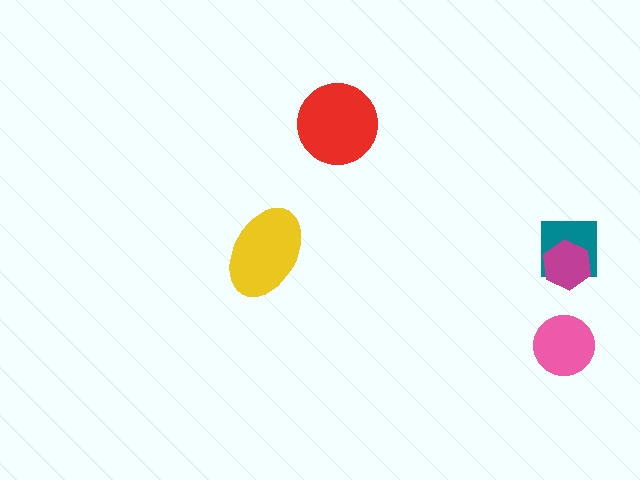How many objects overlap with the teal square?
1 object overlaps with the teal square.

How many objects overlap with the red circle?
0 objects overlap with the red circle.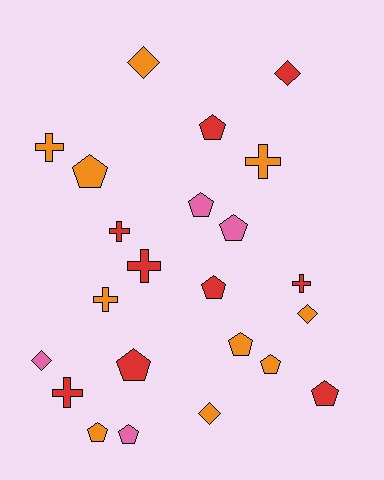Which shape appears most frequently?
Pentagon, with 11 objects.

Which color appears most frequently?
Orange, with 10 objects.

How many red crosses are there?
There are 4 red crosses.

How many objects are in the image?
There are 23 objects.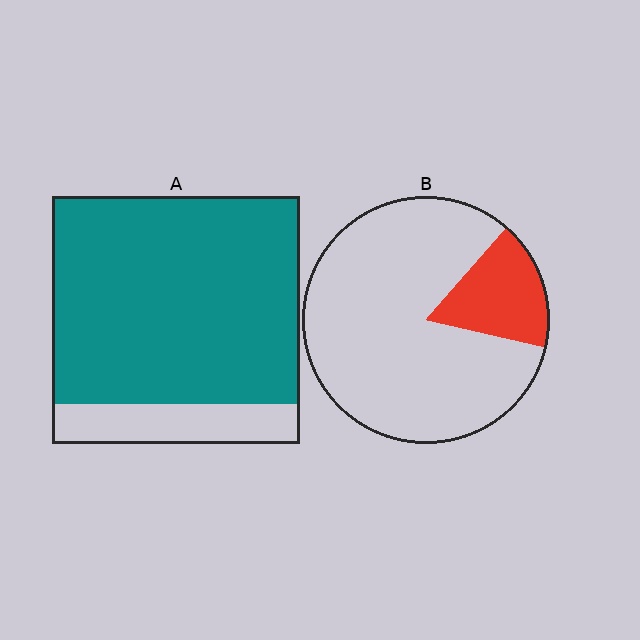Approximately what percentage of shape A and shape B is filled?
A is approximately 85% and B is approximately 15%.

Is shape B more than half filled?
No.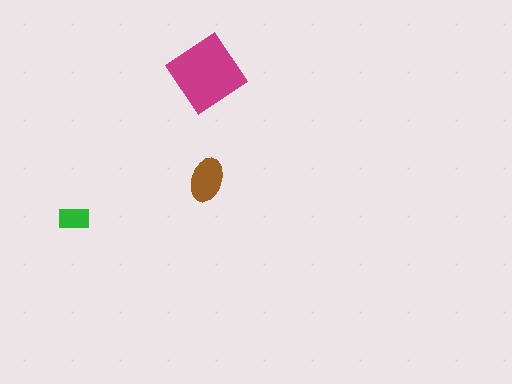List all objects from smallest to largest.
The green rectangle, the brown ellipse, the magenta diamond.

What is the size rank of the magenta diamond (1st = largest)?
1st.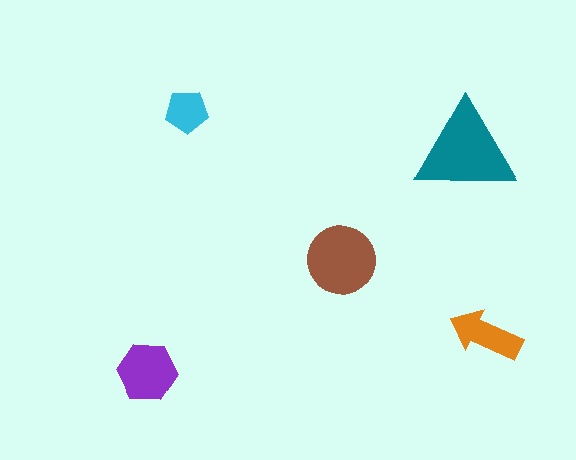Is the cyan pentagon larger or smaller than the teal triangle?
Smaller.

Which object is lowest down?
The purple hexagon is bottommost.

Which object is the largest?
The teal triangle.